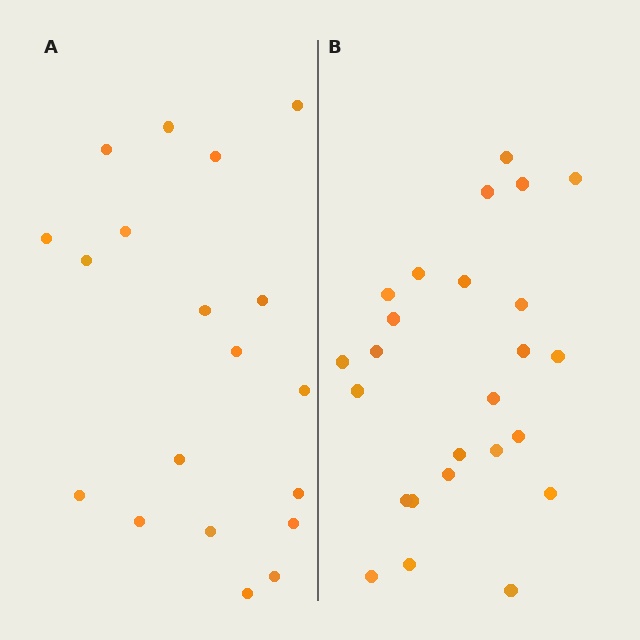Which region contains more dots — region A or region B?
Region B (the right region) has more dots.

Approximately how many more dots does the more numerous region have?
Region B has about 6 more dots than region A.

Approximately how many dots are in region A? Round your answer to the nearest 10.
About 20 dots. (The exact count is 19, which rounds to 20.)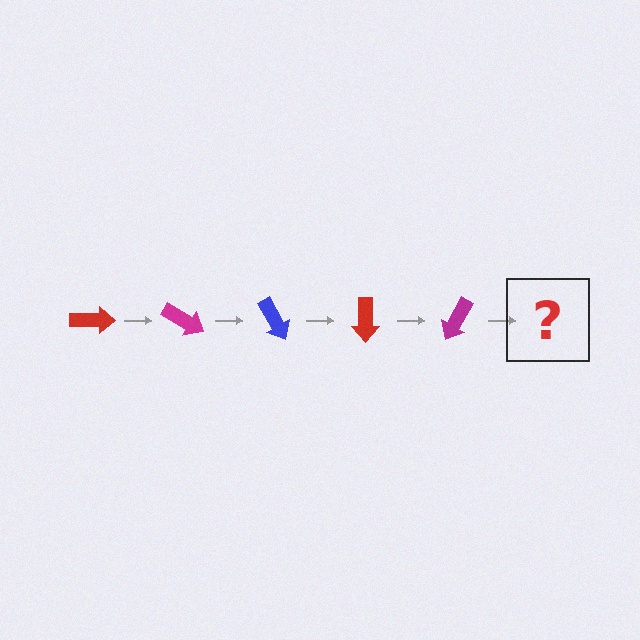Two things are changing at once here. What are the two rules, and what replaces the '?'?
The two rules are that it rotates 30 degrees each step and the color cycles through red, magenta, and blue. The '?' should be a blue arrow, rotated 150 degrees from the start.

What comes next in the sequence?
The next element should be a blue arrow, rotated 150 degrees from the start.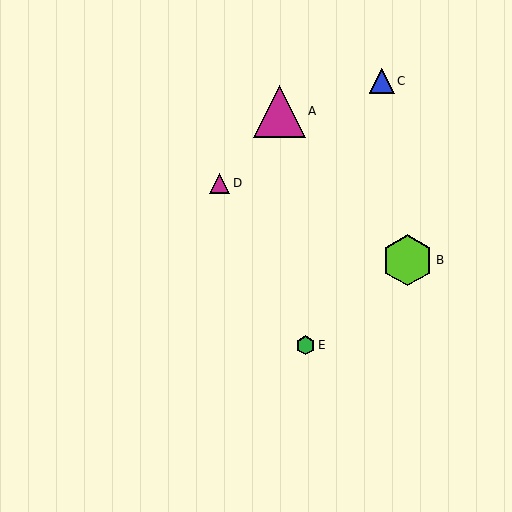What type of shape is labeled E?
Shape E is a green hexagon.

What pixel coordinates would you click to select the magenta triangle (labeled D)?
Click at (220, 183) to select the magenta triangle D.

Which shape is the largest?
The magenta triangle (labeled A) is the largest.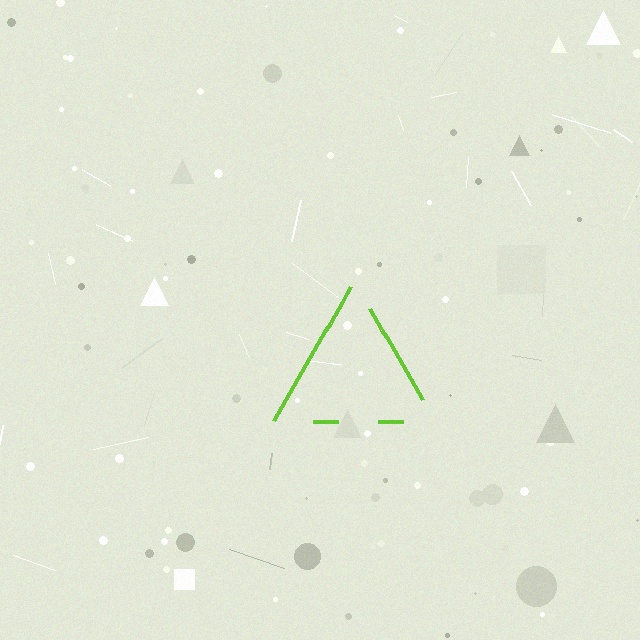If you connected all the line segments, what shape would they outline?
They would outline a triangle.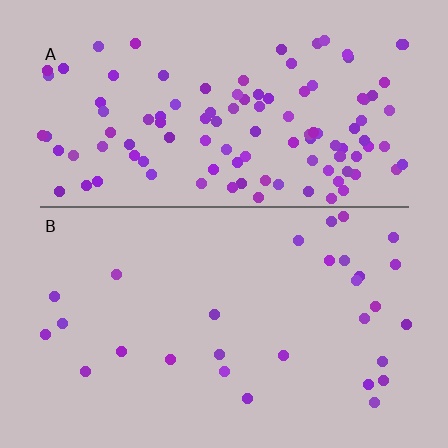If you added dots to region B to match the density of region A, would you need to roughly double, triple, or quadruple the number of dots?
Approximately quadruple.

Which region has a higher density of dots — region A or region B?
A (the top).